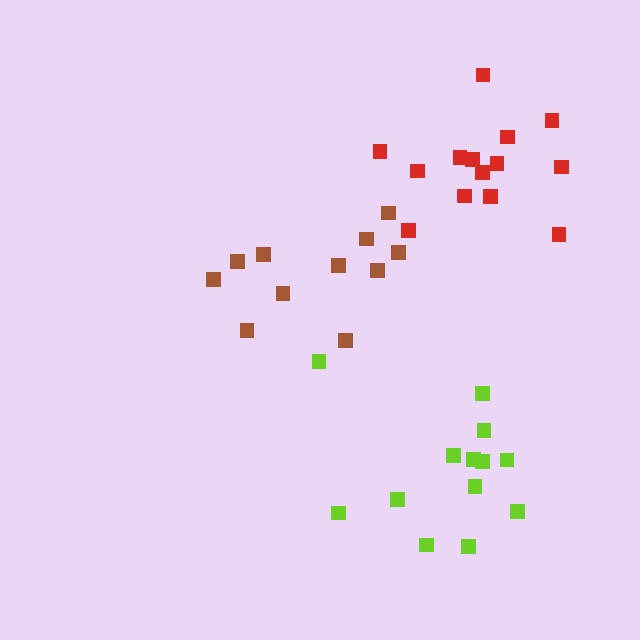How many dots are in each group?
Group 1: 11 dots, Group 2: 13 dots, Group 3: 14 dots (38 total).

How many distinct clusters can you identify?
There are 3 distinct clusters.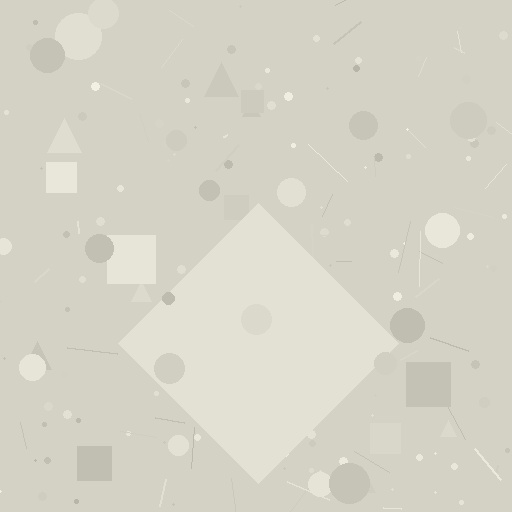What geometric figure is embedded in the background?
A diamond is embedded in the background.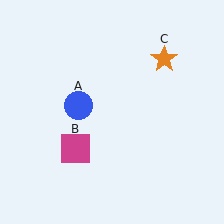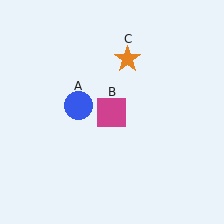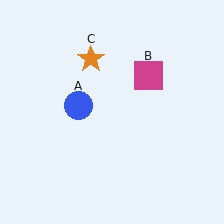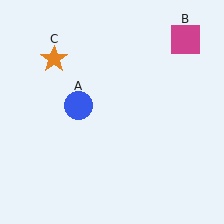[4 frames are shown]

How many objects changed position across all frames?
2 objects changed position: magenta square (object B), orange star (object C).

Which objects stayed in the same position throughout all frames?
Blue circle (object A) remained stationary.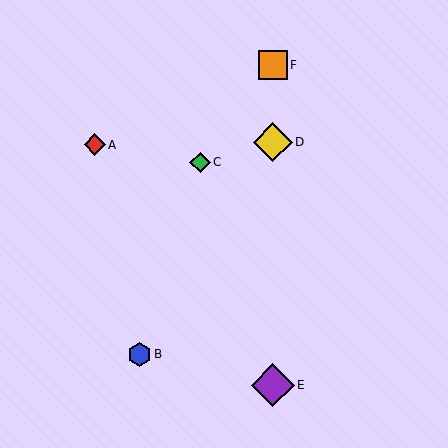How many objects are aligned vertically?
3 objects (D, E, F) are aligned vertically.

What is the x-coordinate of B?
Object B is at x≈140.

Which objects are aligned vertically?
Objects D, E, F are aligned vertically.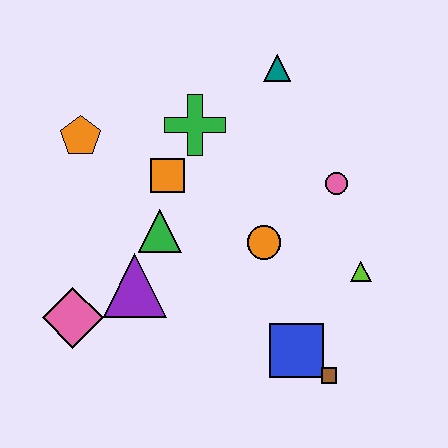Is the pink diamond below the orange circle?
Yes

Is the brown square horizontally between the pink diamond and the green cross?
No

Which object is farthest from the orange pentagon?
The brown square is farthest from the orange pentagon.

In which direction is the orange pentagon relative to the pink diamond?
The orange pentagon is above the pink diamond.